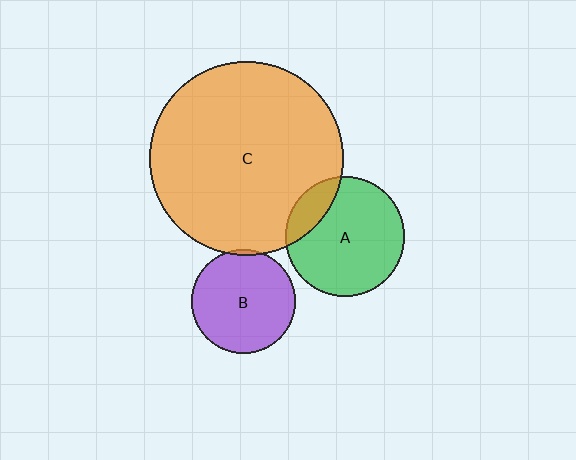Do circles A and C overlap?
Yes.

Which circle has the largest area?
Circle C (orange).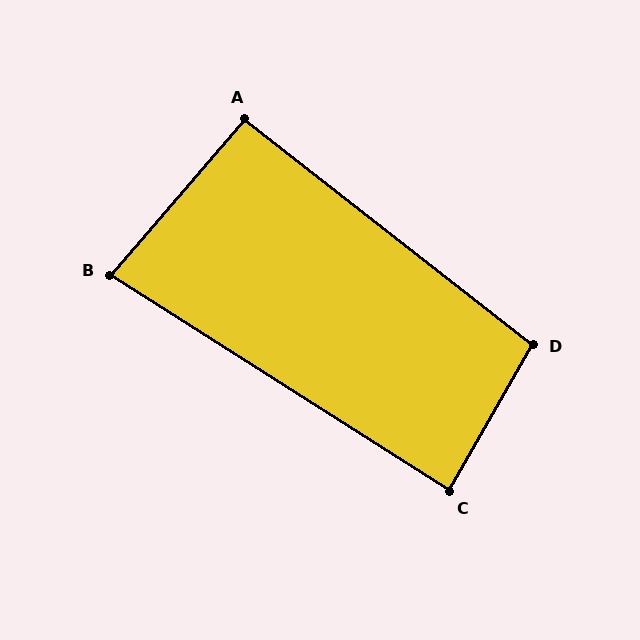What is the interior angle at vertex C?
Approximately 87 degrees (approximately right).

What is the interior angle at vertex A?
Approximately 93 degrees (approximately right).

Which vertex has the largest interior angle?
D, at approximately 98 degrees.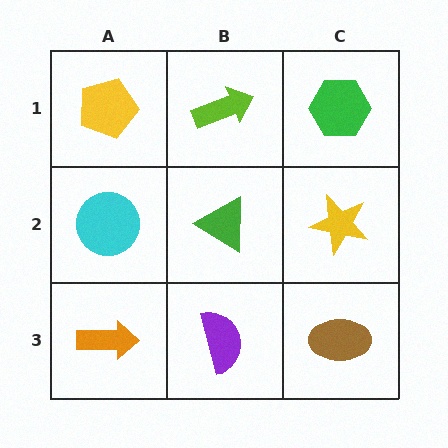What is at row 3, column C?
A brown ellipse.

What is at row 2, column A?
A cyan circle.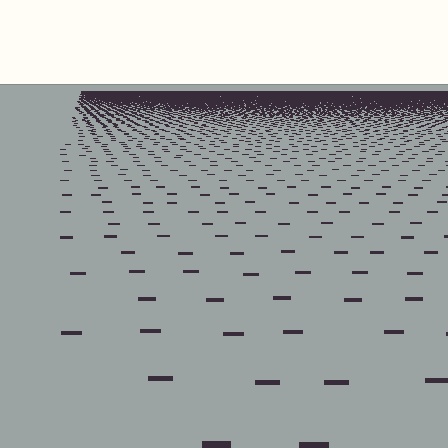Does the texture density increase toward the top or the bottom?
Density increases toward the top.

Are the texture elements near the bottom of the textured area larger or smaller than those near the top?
Larger. Near the bottom, elements are closer to the viewer and appear at a bigger on-screen size.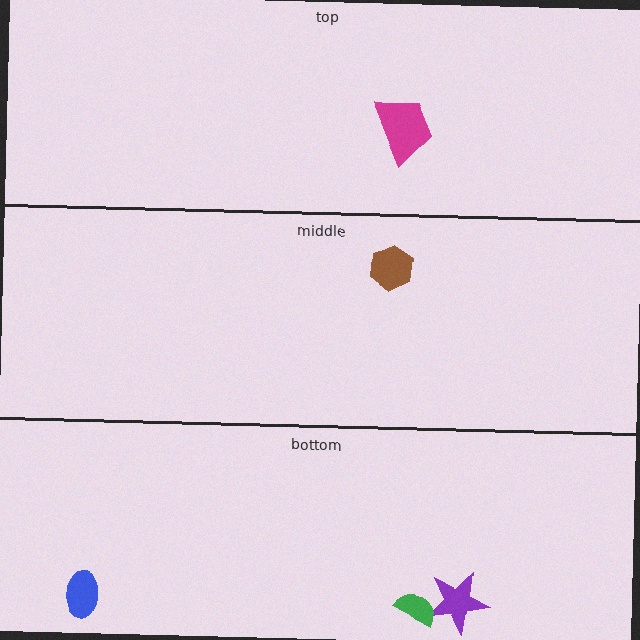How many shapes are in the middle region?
1.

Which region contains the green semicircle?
The bottom region.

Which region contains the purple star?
The bottom region.